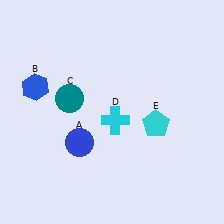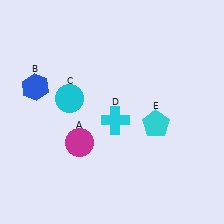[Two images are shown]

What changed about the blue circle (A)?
In Image 1, A is blue. In Image 2, it changed to magenta.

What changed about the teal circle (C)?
In Image 1, C is teal. In Image 2, it changed to cyan.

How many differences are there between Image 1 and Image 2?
There are 2 differences between the two images.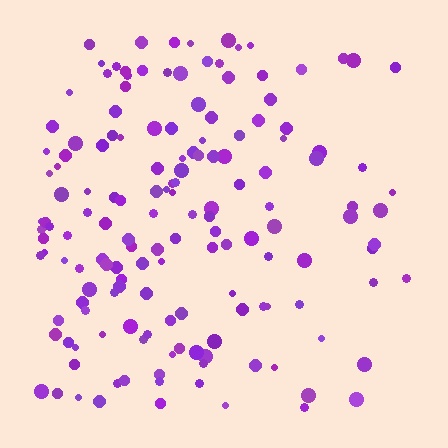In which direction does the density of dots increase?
From right to left, with the left side densest.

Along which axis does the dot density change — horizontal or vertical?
Horizontal.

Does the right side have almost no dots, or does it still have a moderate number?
Still a moderate number, just noticeably fewer than the left.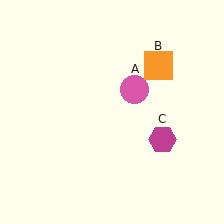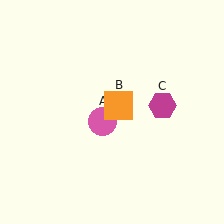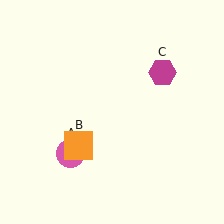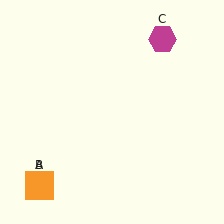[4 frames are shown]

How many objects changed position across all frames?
3 objects changed position: pink circle (object A), orange square (object B), magenta hexagon (object C).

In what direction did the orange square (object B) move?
The orange square (object B) moved down and to the left.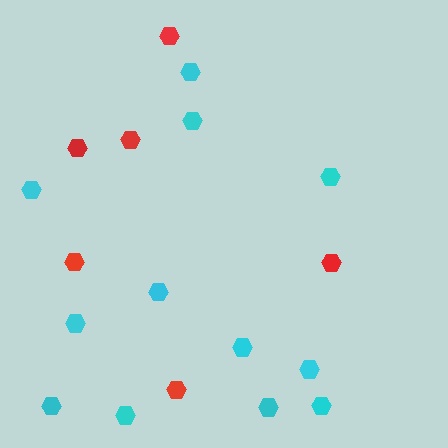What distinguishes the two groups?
There are 2 groups: one group of red hexagons (6) and one group of cyan hexagons (12).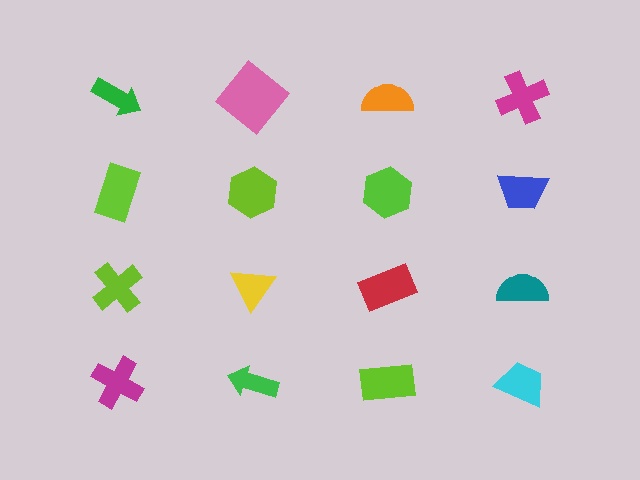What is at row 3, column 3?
A red rectangle.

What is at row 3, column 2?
A yellow triangle.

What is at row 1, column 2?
A pink diamond.